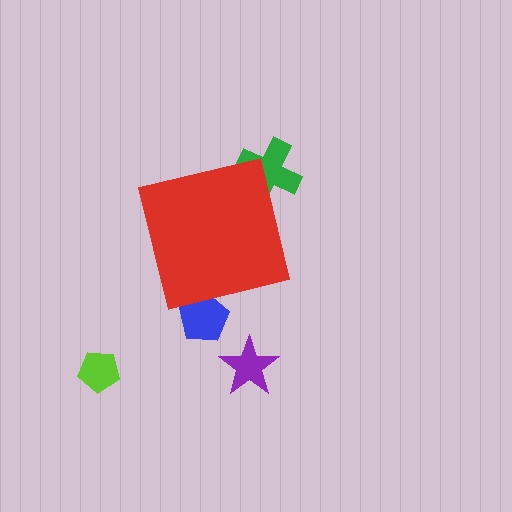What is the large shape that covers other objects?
A red square.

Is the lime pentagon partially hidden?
No, the lime pentagon is fully visible.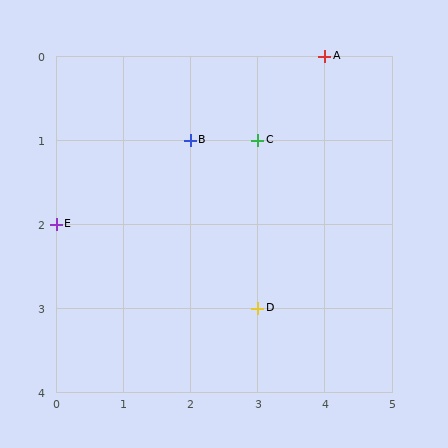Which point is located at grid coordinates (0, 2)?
Point E is at (0, 2).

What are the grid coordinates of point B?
Point B is at grid coordinates (2, 1).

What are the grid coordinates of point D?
Point D is at grid coordinates (3, 3).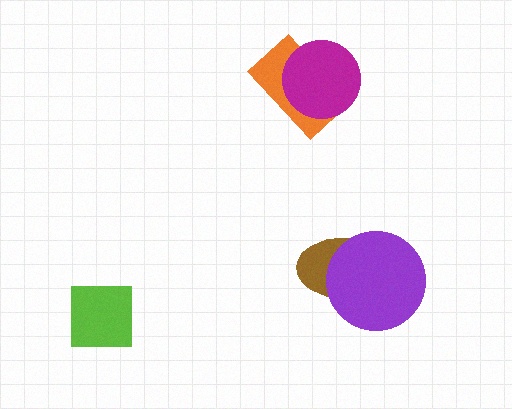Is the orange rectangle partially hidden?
Yes, it is partially covered by another shape.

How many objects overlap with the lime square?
0 objects overlap with the lime square.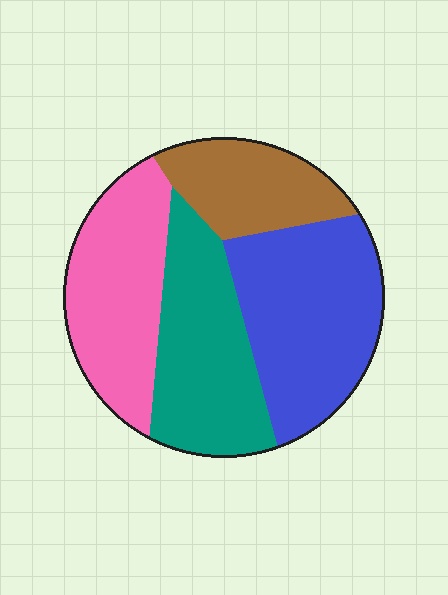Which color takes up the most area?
Blue, at roughly 30%.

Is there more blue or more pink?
Blue.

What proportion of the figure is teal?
Teal takes up about one quarter (1/4) of the figure.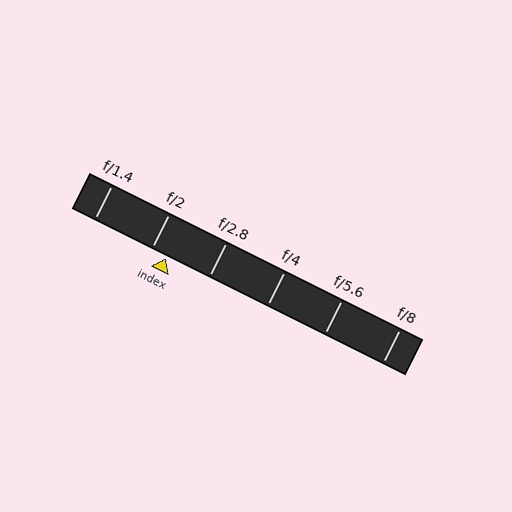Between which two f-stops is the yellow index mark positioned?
The index mark is between f/2 and f/2.8.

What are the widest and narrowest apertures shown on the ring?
The widest aperture shown is f/1.4 and the narrowest is f/8.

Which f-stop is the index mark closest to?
The index mark is closest to f/2.